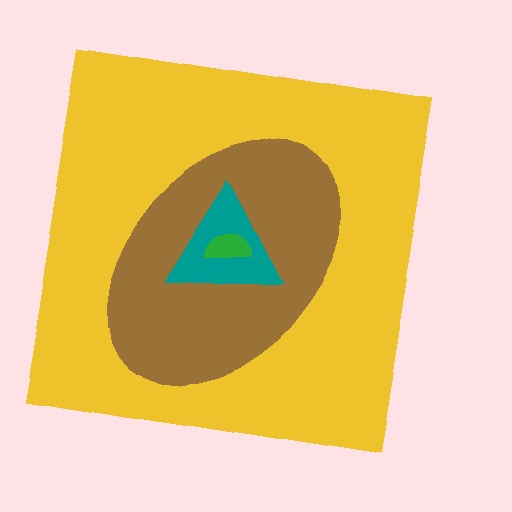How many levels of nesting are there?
4.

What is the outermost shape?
The yellow square.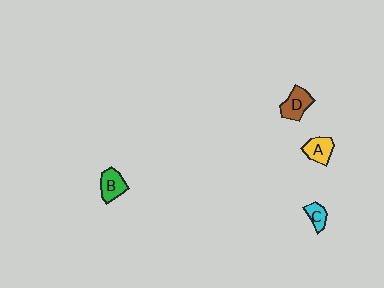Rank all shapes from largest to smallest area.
From largest to smallest: D (brown), B (green), A (yellow), C (cyan).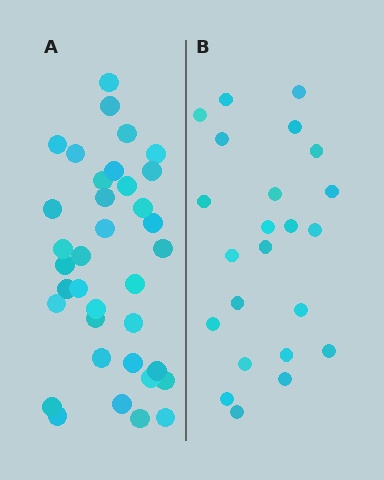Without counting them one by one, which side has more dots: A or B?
Region A (the left region) has more dots.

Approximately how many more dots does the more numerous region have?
Region A has approximately 15 more dots than region B.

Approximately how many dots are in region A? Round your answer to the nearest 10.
About 40 dots. (The exact count is 36, which rounds to 40.)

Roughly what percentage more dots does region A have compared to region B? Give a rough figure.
About 55% more.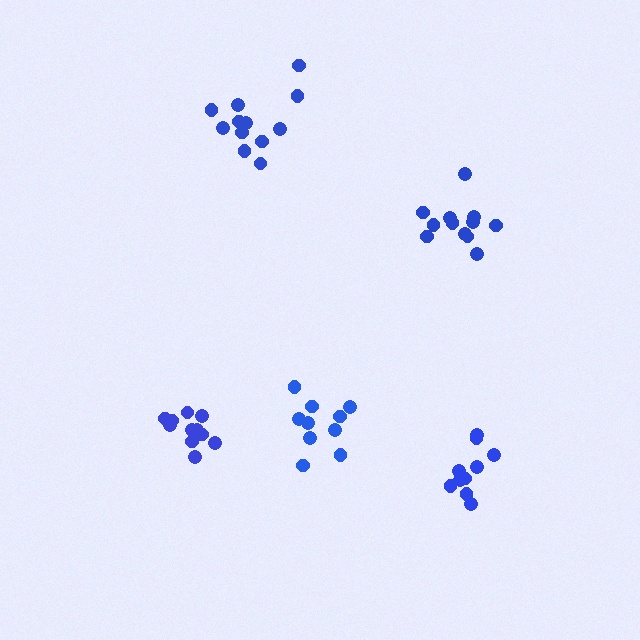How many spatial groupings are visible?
There are 5 spatial groupings.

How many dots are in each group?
Group 1: 10 dots, Group 2: 12 dots, Group 3: 10 dots, Group 4: 12 dots, Group 5: 11 dots (55 total).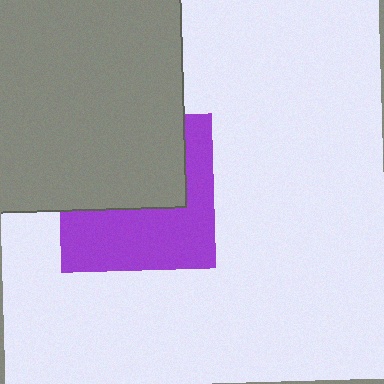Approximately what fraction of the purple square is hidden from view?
Roughly 50% of the purple square is hidden behind the gray square.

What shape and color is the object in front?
The object in front is a gray square.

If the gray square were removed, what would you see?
You would see the complete purple square.